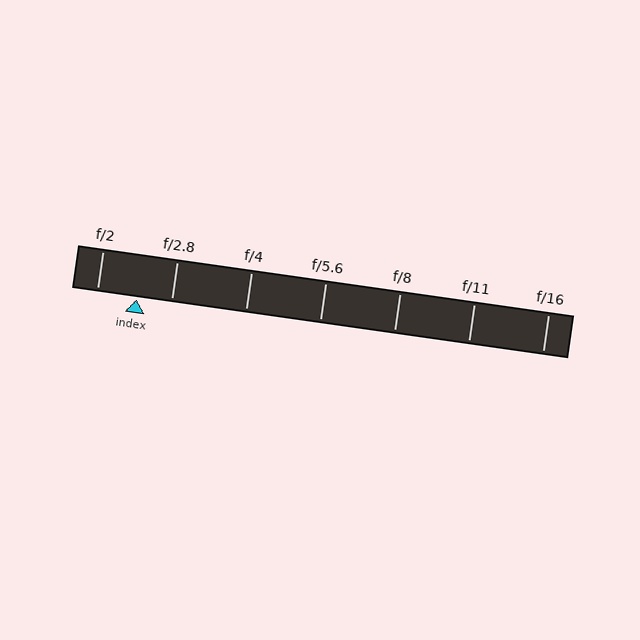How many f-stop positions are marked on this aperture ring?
There are 7 f-stop positions marked.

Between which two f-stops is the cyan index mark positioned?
The index mark is between f/2 and f/2.8.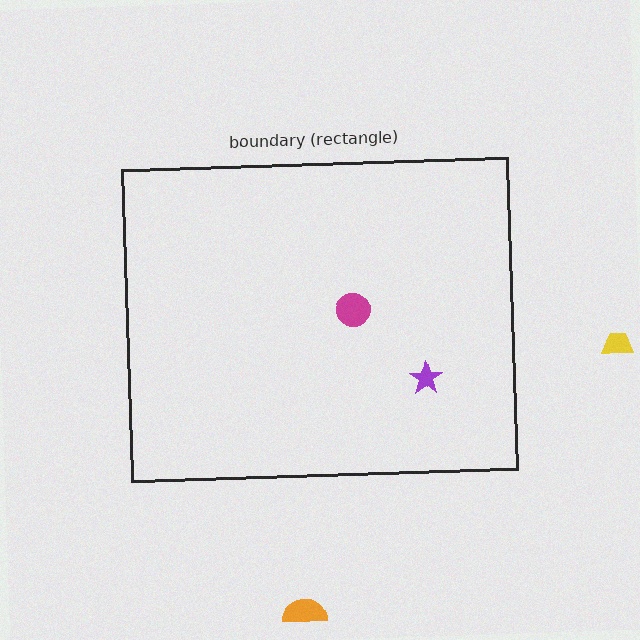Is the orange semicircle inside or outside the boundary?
Outside.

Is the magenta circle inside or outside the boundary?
Inside.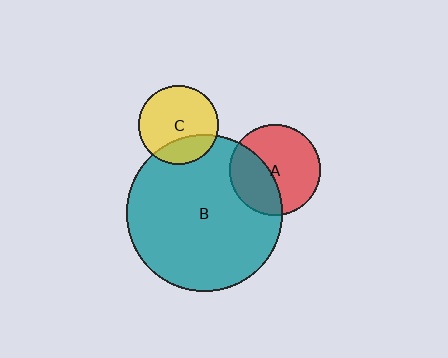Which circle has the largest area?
Circle B (teal).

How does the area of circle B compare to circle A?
Approximately 3.0 times.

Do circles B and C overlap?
Yes.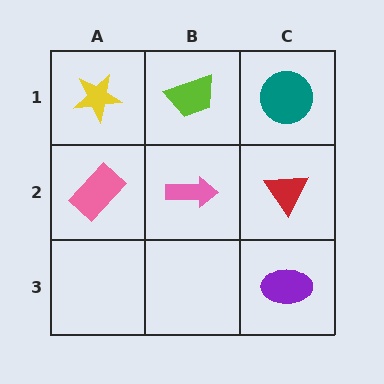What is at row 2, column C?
A red triangle.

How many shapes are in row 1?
3 shapes.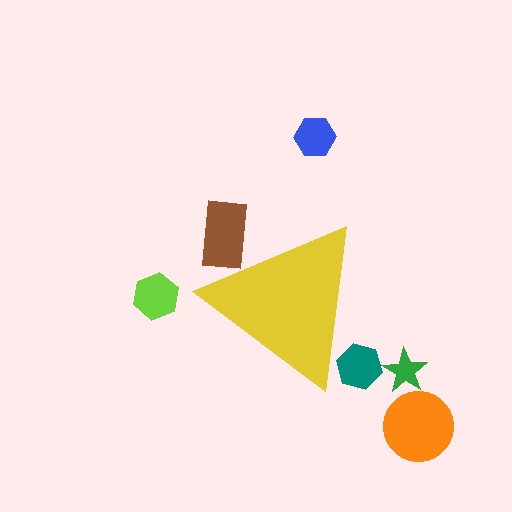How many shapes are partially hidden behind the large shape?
2 shapes are partially hidden.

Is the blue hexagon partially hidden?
No, the blue hexagon is fully visible.